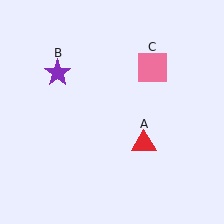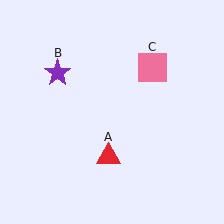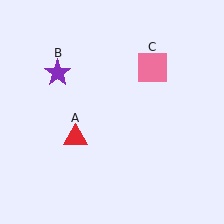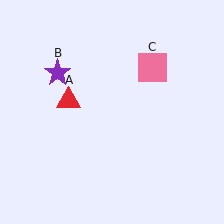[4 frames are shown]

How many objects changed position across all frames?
1 object changed position: red triangle (object A).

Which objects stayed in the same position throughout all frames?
Purple star (object B) and pink square (object C) remained stationary.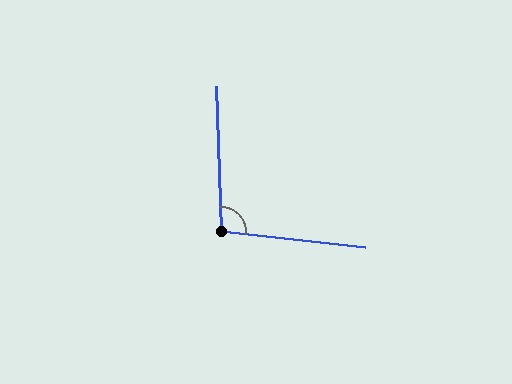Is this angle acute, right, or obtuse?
It is obtuse.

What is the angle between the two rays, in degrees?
Approximately 98 degrees.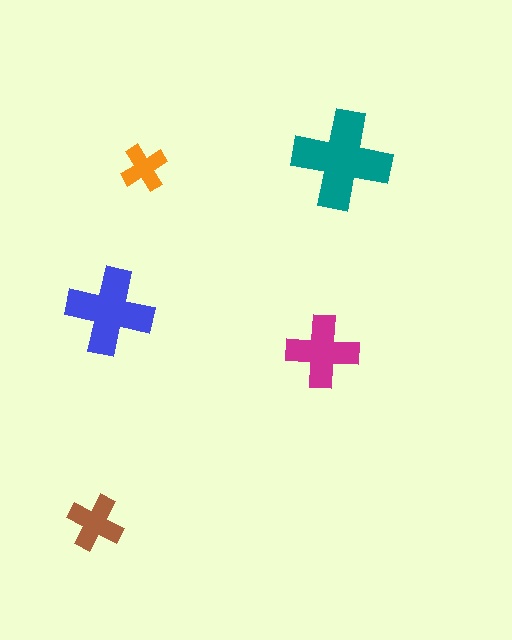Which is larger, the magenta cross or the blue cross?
The blue one.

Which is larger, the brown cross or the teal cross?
The teal one.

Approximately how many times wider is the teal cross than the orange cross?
About 2 times wider.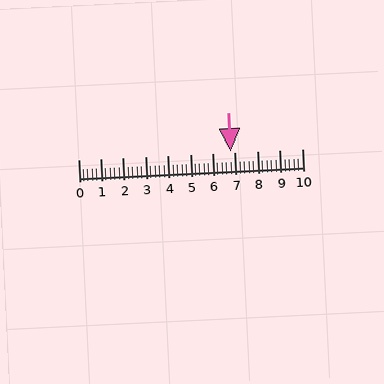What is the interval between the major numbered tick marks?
The major tick marks are spaced 1 units apart.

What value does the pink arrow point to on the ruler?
The pink arrow points to approximately 6.8.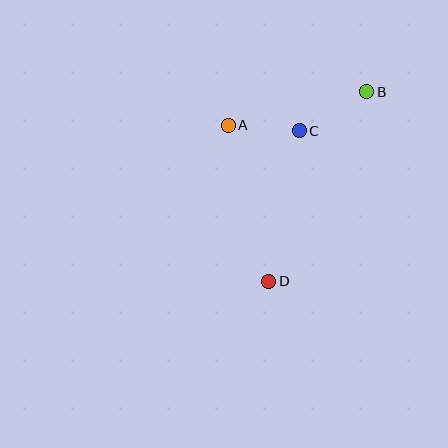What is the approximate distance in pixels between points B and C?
The distance between B and C is approximately 77 pixels.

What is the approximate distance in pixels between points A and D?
The distance between A and D is approximately 161 pixels.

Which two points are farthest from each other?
Points B and D are farthest from each other.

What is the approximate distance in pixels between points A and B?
The distance between A and B is approximately 142 pixels.